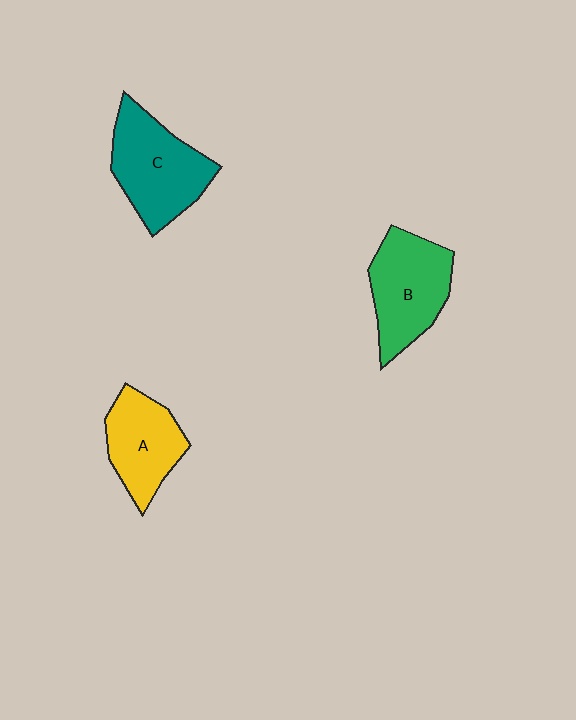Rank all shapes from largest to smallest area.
From largest to smallest: C (teal), B (green), A (yellow).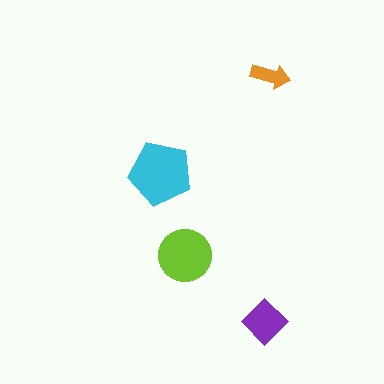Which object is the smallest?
The orange arrow.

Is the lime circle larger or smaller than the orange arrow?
Larger.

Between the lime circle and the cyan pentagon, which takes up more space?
The cyan pentagon.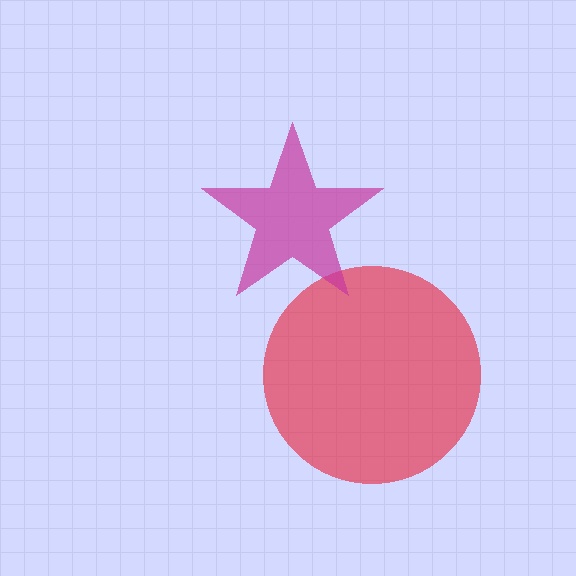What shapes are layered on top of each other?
The layered shapes are: a red circle, a magenta star.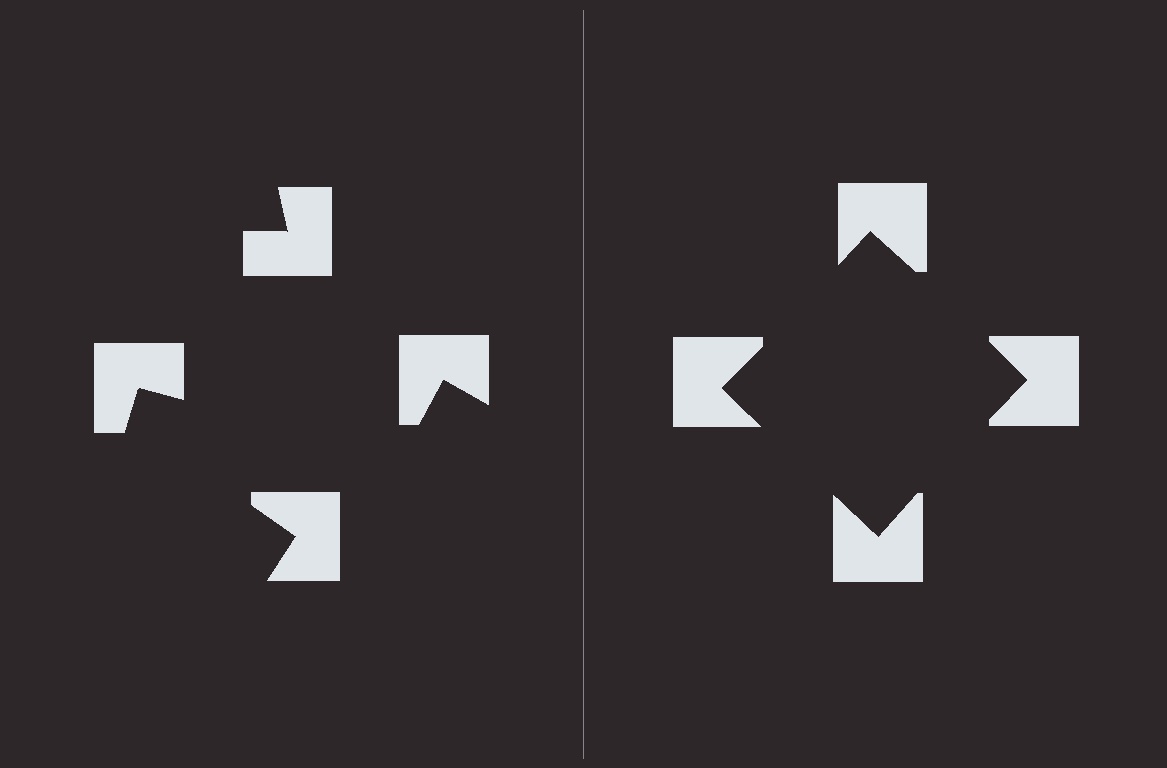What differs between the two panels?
The notched squares are positioned identically on both sides; only the wedge orientations differ. On the right they align to a square; on the left they are misaligned.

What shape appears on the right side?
An illusory square.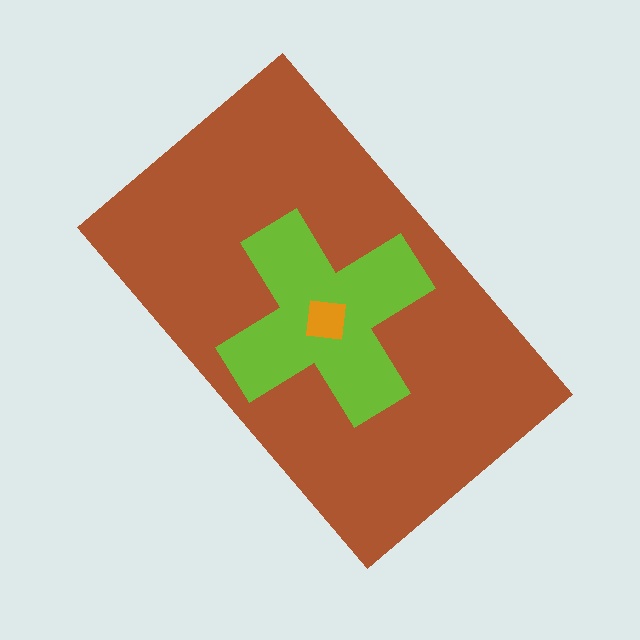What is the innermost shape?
The orange square.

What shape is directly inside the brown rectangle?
The lime cross.